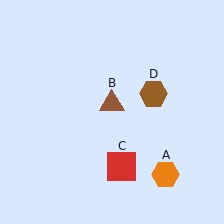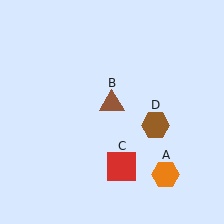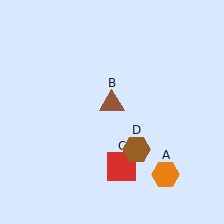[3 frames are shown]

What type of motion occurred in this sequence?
The brown hexagon (object D) rotated clockwise around the center of the scene.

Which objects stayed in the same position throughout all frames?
Orange hexagon (object A) and brown triangle (object B) and red square (object C) remained stationary.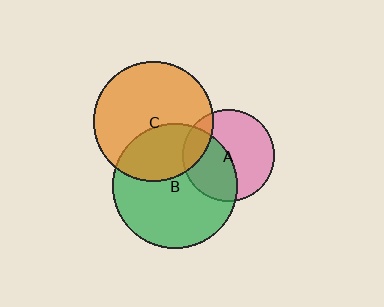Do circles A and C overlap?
Yes.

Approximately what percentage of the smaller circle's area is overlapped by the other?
Approximately 15%.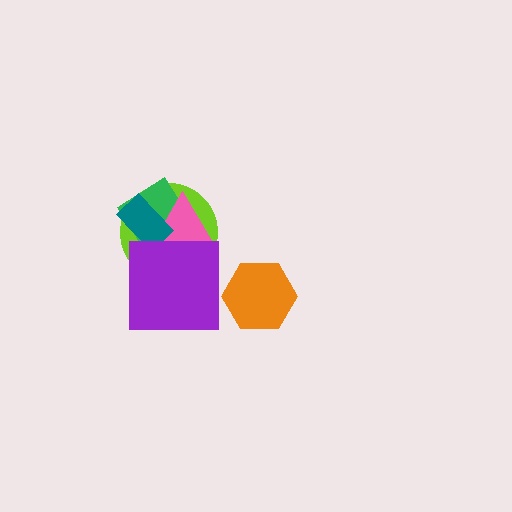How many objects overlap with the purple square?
2 objects overlap with the purple square.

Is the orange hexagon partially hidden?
No, no other shape covers it.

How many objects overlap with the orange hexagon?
0 objects overlap with the orange hexagon.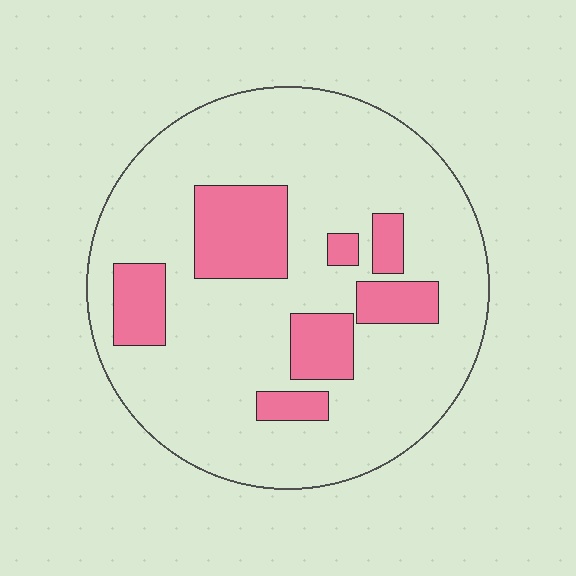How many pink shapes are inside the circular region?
7.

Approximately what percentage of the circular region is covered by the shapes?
Approximately 20%.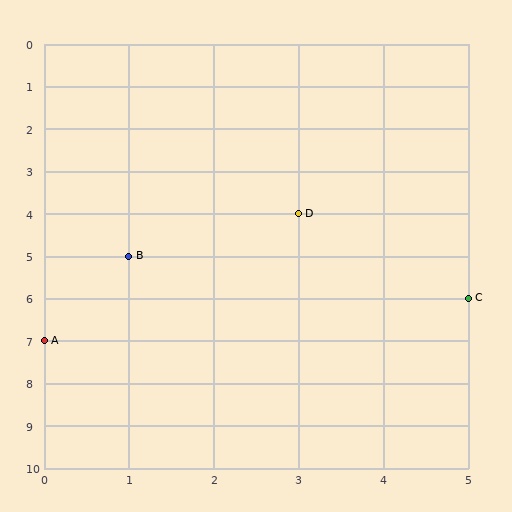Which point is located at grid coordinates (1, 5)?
Point B is at (1, 5).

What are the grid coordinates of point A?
Point A is at grid coordinates (0, 7).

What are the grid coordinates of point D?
Point D is at grid coordinates (3, 4).